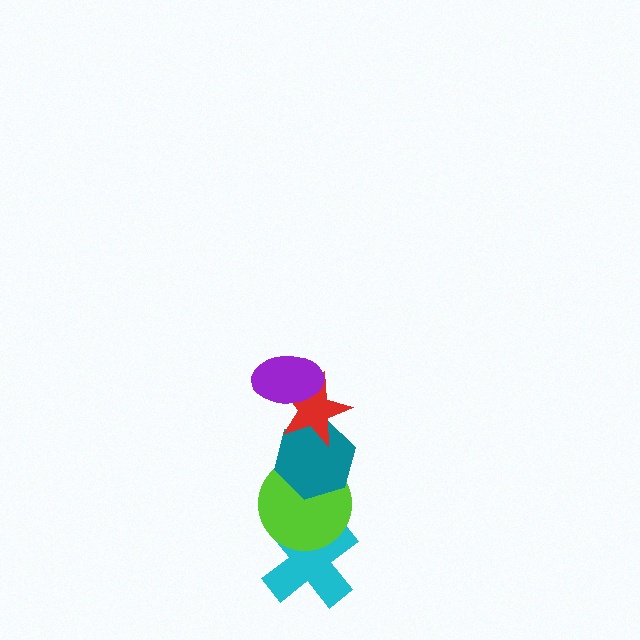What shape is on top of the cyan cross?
The lime circle is on top of the cyan cross.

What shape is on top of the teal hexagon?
The red star is on top of the teal hexagon.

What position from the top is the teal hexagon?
The teal hexagon is 3rd from the top.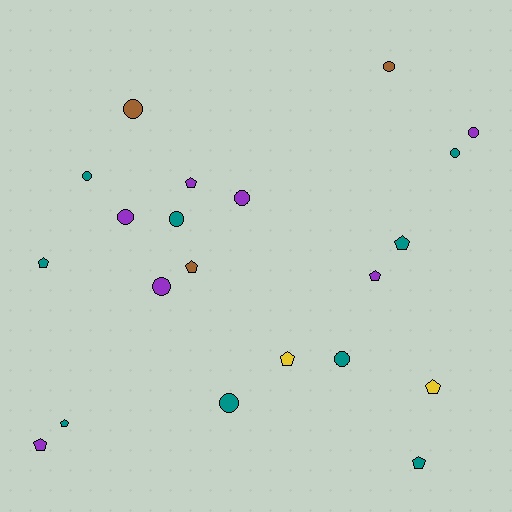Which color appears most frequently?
Teal, with 9 objects.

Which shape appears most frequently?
Circle, with 11 objects.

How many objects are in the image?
There are 21 objects.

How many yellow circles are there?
There are no yellow circles.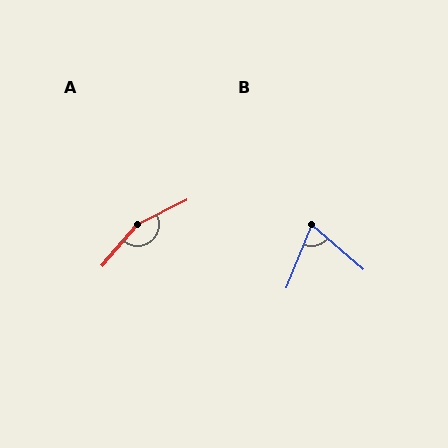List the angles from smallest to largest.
B (71°), A (157°).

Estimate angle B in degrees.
Approximately 71 degrees.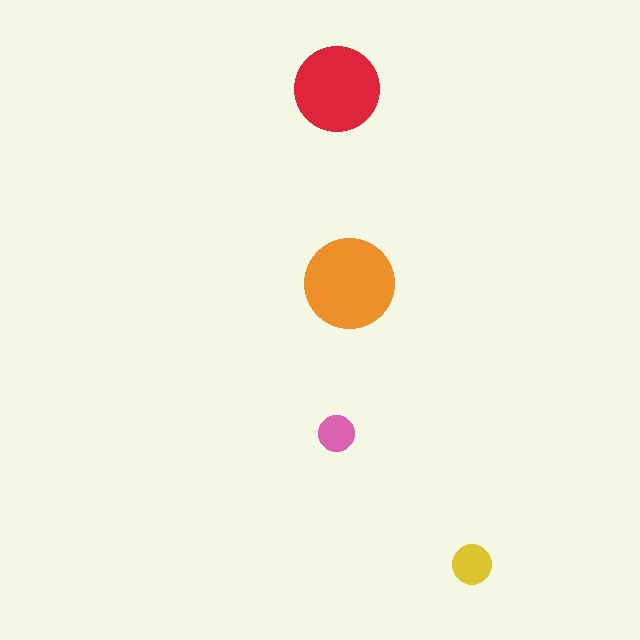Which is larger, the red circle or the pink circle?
The red one.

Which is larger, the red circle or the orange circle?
The orange one.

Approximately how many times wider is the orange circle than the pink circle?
About 2.5 times wider.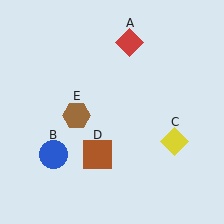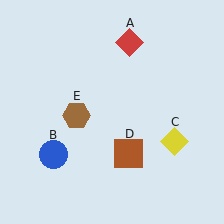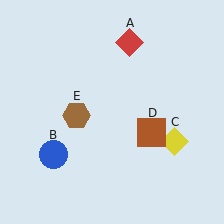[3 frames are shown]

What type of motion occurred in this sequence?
The brown square (object D) rotated counterclockwise around the center of the scene.